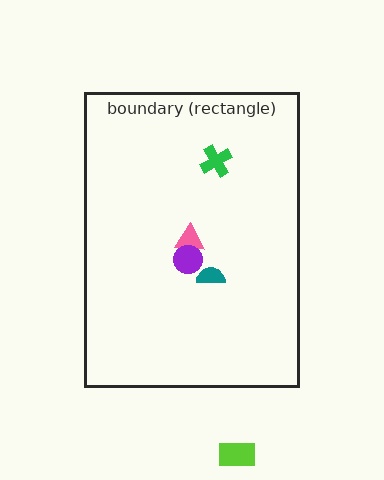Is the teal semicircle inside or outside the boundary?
Inside.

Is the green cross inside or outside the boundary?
Inside.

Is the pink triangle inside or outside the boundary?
Inside.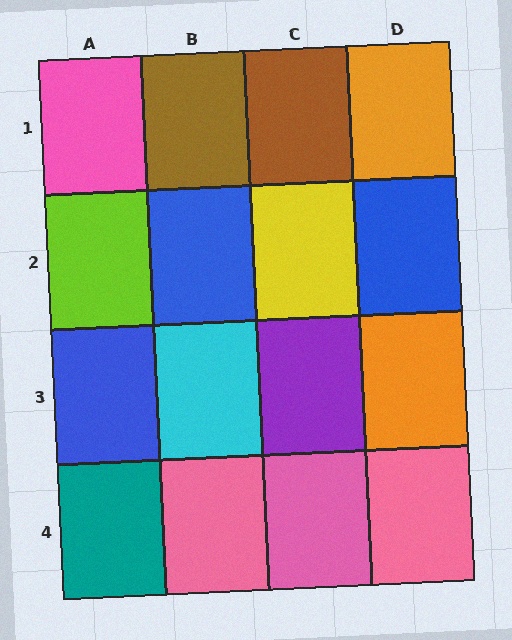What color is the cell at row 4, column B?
Pink.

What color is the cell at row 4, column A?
Teal.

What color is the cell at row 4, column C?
Pink.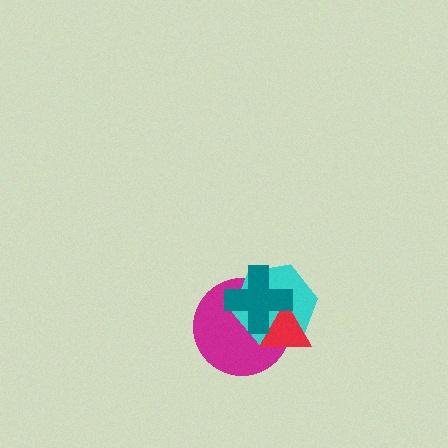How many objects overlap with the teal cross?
3 objects overlap with the teal cross.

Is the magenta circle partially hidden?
Yes, it is partially covered by another shape.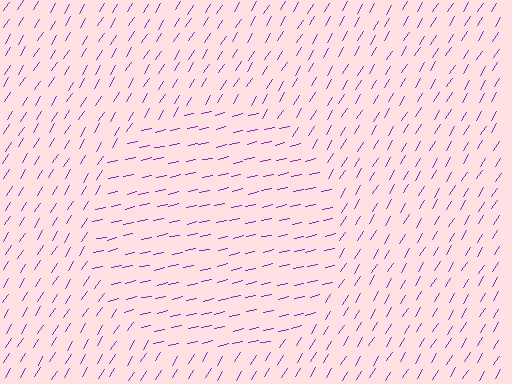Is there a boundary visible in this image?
Yes, there is a texture boundary formed by a change in line orientation.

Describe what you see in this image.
The image is filled with small purple line segments. A circle region in the image has lines oriented differently from the surrounding lines, creating a visible texture boundary.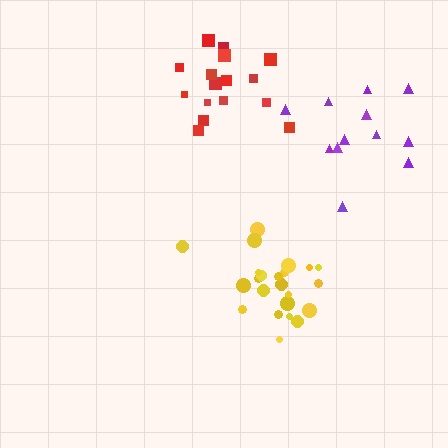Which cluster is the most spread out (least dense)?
Purple.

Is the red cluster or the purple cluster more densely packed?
Red.